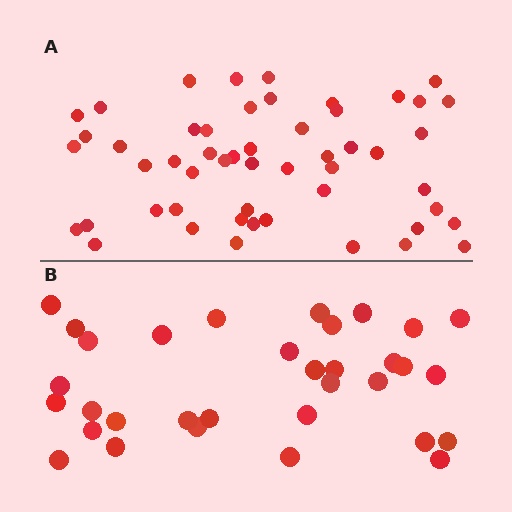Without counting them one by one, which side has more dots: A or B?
Region A (the top region) has more dots.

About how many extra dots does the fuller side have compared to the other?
Region A has approximately 20 more dots than region B.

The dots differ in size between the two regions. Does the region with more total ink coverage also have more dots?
No. Region B has more total ink coverage because its dots are larger, but region A actually contains more individual dots. Total area can be misleading — the number of items is what matters here.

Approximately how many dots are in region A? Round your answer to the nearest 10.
About 50 dots. (The exact count is 52, which rounds to 50.)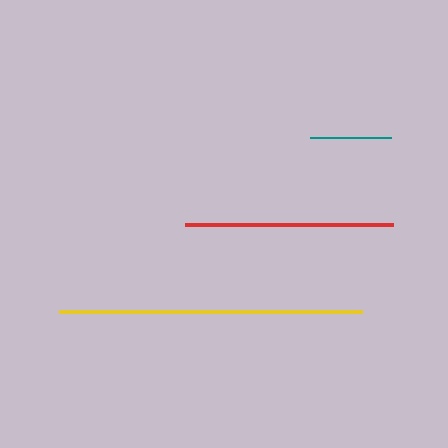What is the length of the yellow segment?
The yellow segment is approximately 304 pixels long.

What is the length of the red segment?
The red segment is approximately 208 pixels long.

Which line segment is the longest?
The yellow line is the longest at approximately 304 pixels.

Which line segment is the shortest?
The teal line is the shortest at approximately 80 pixels.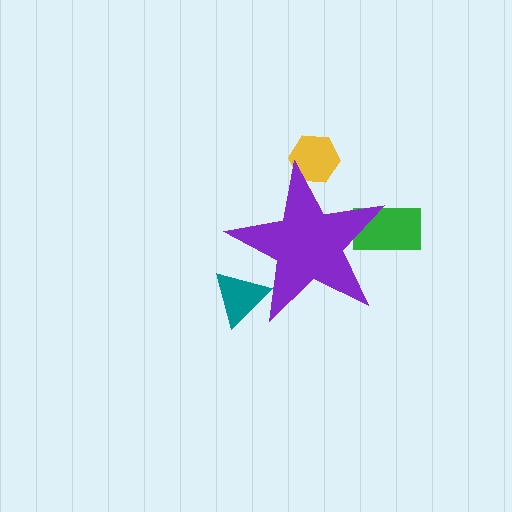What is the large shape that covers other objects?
A purple star.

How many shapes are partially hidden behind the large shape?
3 shapes are partially hidden.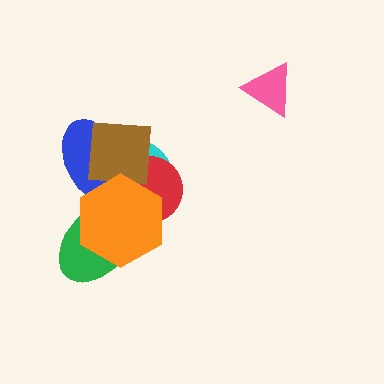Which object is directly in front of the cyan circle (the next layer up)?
The red circle is directly in front of the cyan circle.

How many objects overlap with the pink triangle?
0 objects overlap with the pink triangle.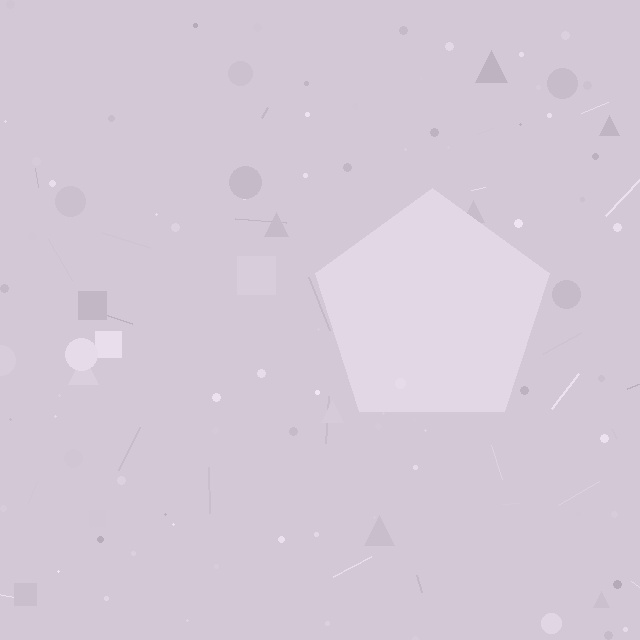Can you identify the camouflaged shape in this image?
The camouflaged shape is a pentagon.